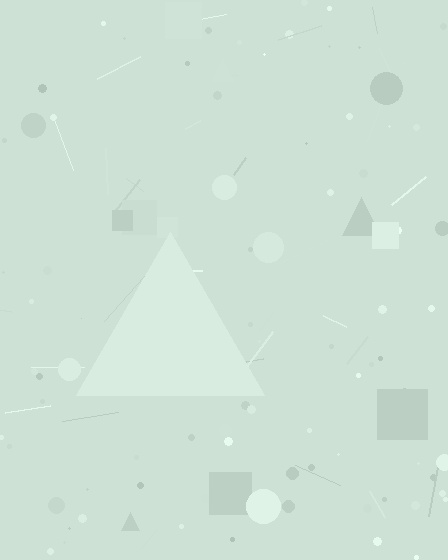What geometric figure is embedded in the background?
A triangle is embedded in the background.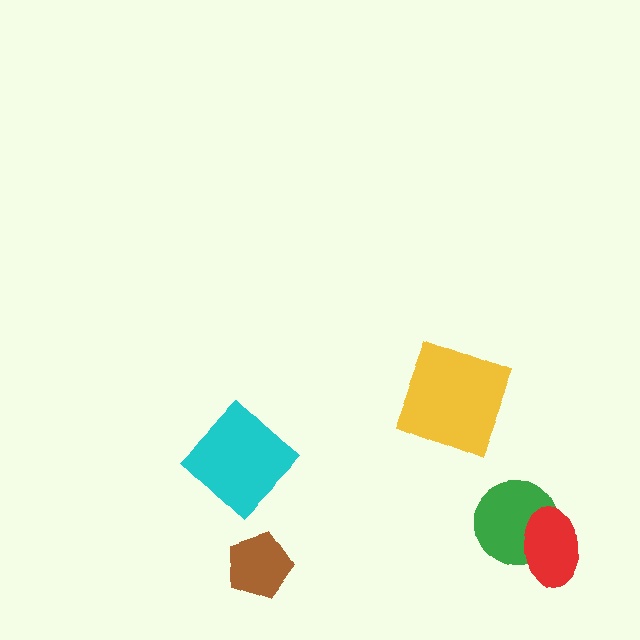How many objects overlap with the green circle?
1 object overlaps with the green circle.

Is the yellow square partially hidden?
No, no other shape covers it.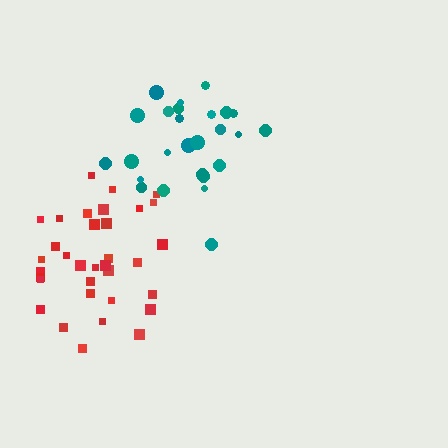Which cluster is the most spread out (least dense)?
Red.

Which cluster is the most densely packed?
Teal.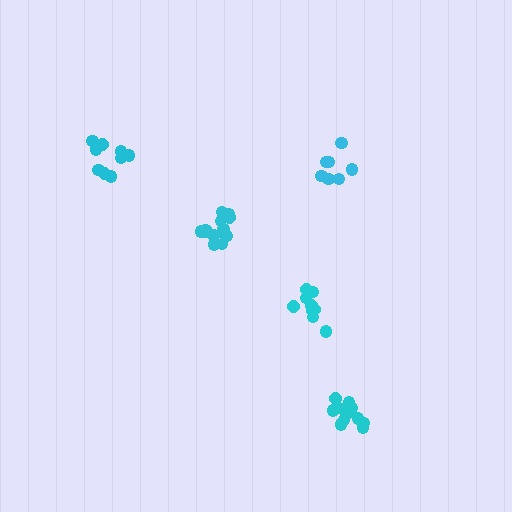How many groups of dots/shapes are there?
There are 5 groups.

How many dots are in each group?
Group 1: 9 dots, Group 2: 7 dots, Group 3: 13 dots, Group 4: 13 dots, Group 5: 9 dots (51 total).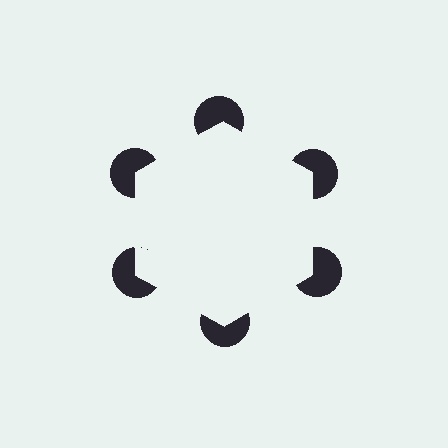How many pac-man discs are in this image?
There are 6 — one at each vertex of the illusory hexagon.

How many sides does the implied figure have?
6 sides.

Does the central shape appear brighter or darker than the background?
It typically appears slightly brighter than the background, even though no actual brightness change is drawn.